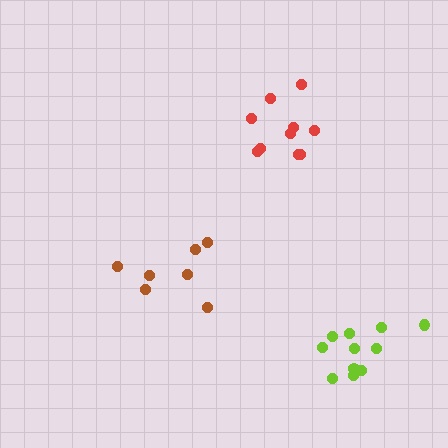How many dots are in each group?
Group 1: 7 dots, Group 2: 10 dots, Group 3: 11 dots (28 total).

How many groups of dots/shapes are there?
There are 3 groups.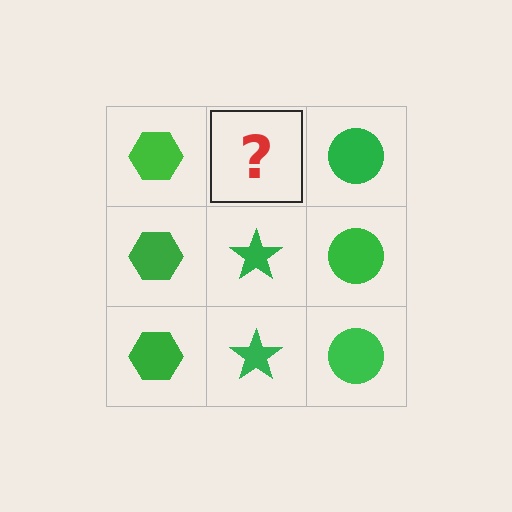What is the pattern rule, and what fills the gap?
The rule is that each column has a consistent shape. The gap should be filled with a green star.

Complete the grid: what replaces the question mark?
The question mark should be replaced with a green star.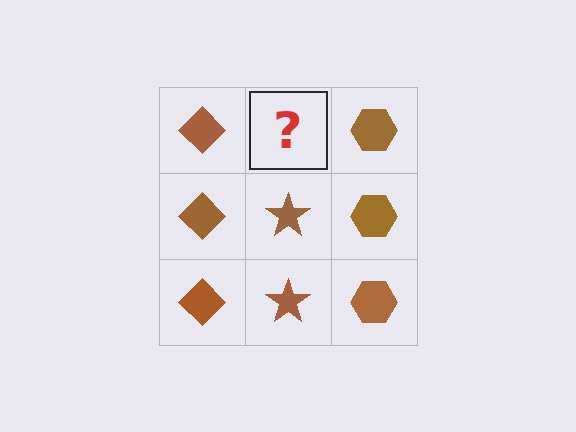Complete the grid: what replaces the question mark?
The question mark should be replaced with a brown star.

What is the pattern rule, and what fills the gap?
The rule is that each column has a consistent shape. The gap should be filled with a brown star.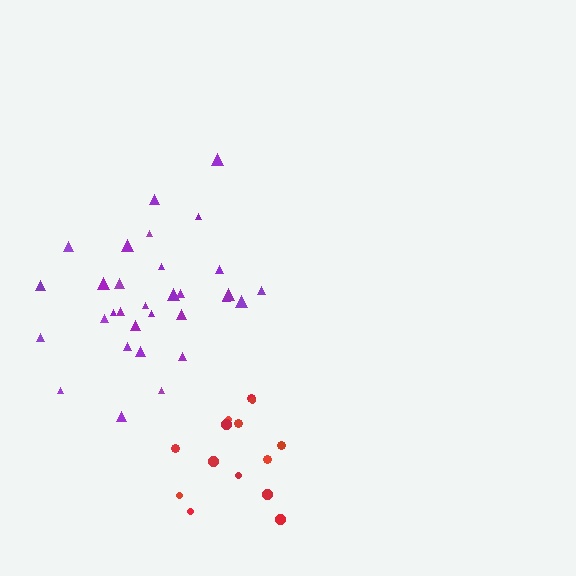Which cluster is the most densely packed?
Purple.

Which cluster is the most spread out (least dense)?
Red.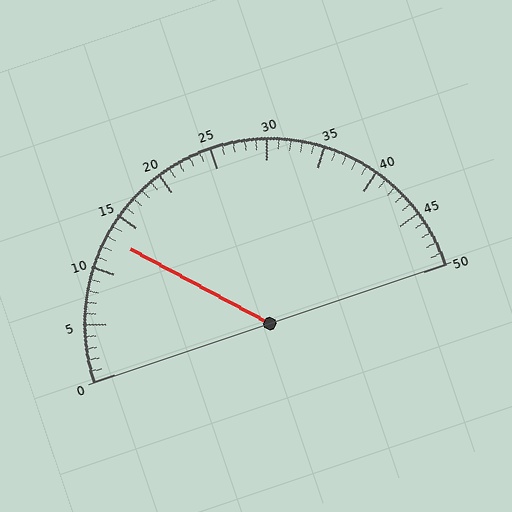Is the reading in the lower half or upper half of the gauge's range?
The reading is in the lower half of the range (0 to 50).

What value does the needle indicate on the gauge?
The needle indicates approximately 13.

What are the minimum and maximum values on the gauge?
The gauge ranges from 0 to 50.